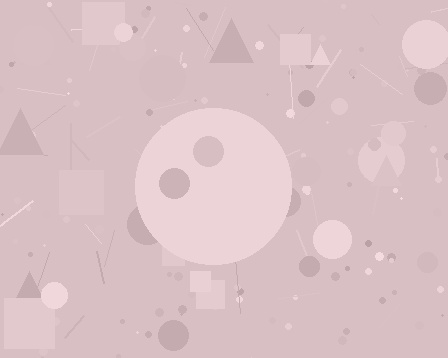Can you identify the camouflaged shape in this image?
The camouflaged shape is a circle.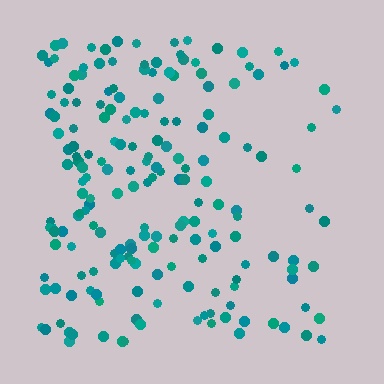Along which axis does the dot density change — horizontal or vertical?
Horizontal.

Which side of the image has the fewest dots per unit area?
The right.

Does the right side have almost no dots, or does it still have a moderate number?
Still a moderate number, just noticeably fewer than the left.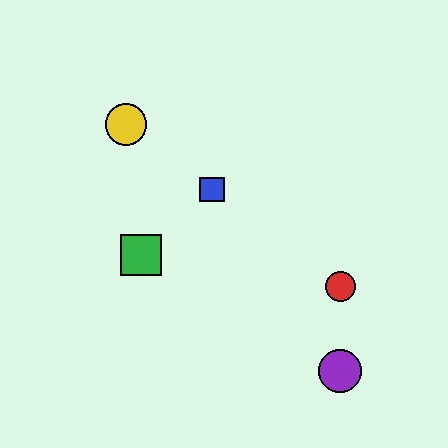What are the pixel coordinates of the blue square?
The blue square is at (212, 190).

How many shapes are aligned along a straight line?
3 shapes (the red circle, the blue square, the yellow circle) are aligned along a straight line.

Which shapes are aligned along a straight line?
The red circle, the blue square, the yellow circle are aligned along a straight line.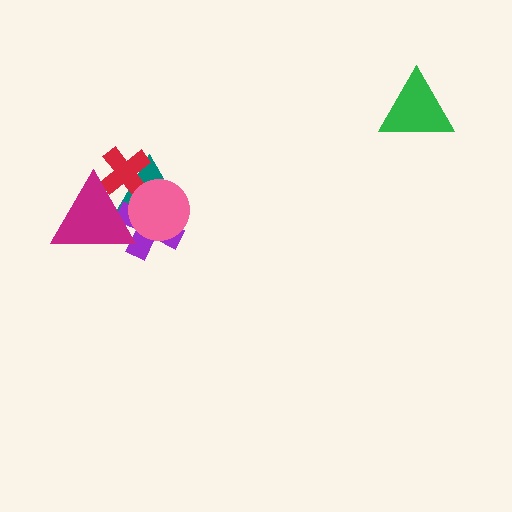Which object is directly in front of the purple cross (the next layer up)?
The pink circle is directly in front of the purple cross.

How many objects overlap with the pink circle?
4 objects overlap with the pink circle.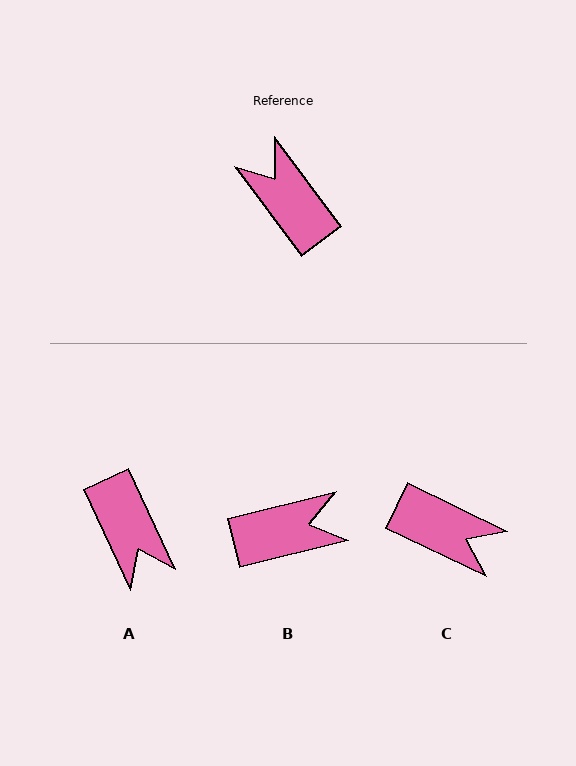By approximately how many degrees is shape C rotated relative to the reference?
Approximately 152 degrees clockwise.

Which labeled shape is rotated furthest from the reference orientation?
A, about 168 degrees away.